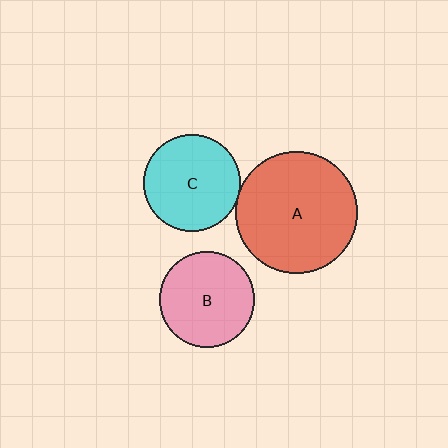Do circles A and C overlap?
Yes.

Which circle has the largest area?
Circle A (red).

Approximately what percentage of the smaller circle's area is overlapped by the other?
Approximately 5%.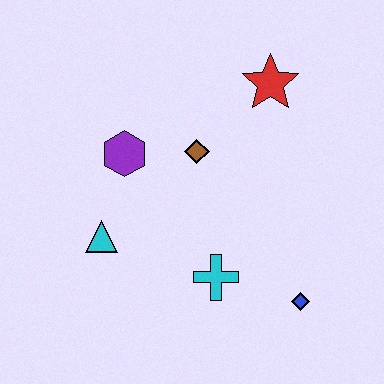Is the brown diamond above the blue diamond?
Yes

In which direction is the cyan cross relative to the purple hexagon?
The cyan cross is below the purple hexagon.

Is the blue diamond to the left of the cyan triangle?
No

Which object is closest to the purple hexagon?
The brown diamond is closest to the purple hexagon.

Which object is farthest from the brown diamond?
The blue diamond is farthest from the brown diamond.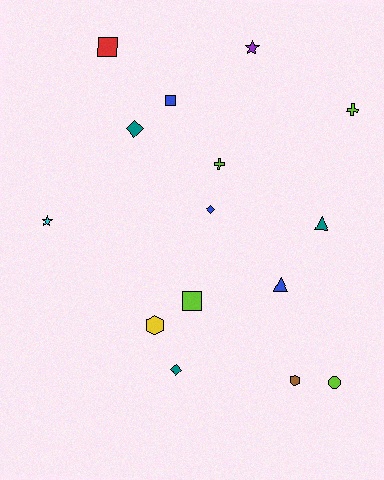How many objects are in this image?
There are 15 objects.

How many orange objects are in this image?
There are no orange objects.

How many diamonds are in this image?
There are 3 diamonds.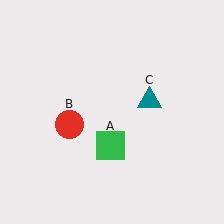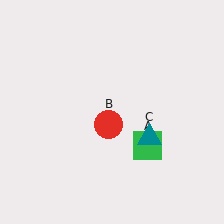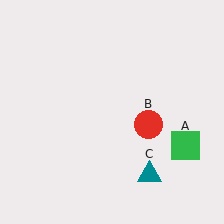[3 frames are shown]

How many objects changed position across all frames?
3 objects changed position: green square (object A), red circle (object B), teal triangle (object C).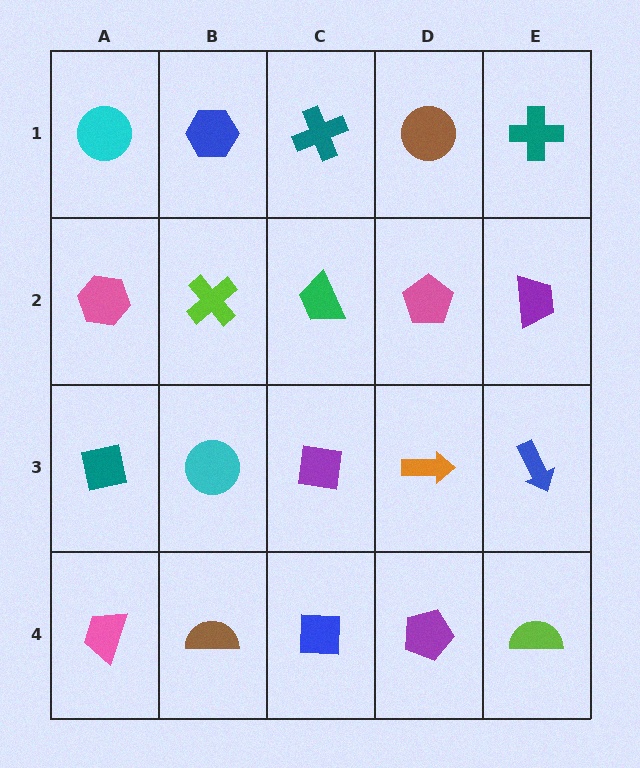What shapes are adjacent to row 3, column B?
A lime cross (row 2, column B), a brown semicircle (row 4, column B), a teal square (row 3, column A), a purple square (row 3, column C).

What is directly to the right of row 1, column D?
A teal cross.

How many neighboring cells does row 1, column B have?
3.